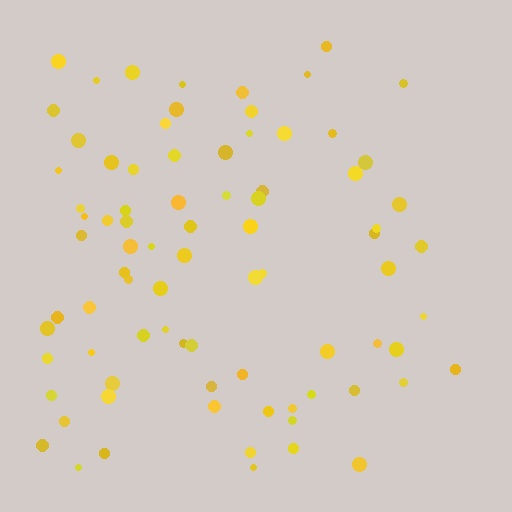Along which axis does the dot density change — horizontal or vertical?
Horizontal.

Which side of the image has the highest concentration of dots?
The left.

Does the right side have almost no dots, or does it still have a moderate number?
Still a moderate number, just noticeably fewer than the left.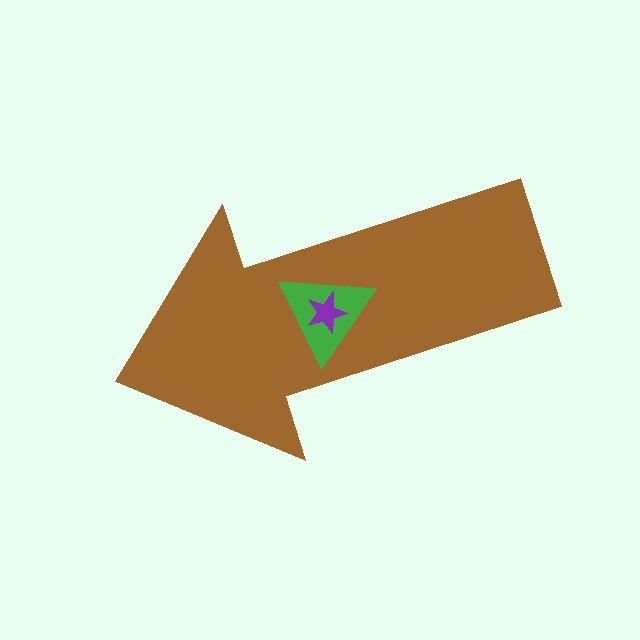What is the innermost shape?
The purple star.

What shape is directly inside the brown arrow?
The green triangle.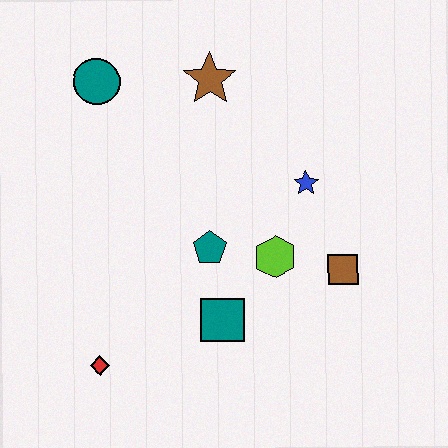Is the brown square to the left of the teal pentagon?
No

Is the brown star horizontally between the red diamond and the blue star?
Yes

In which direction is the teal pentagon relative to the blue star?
The teal pentagon is to the left of the blue star.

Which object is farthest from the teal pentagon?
The teal circle is farthest from the teal pentagon.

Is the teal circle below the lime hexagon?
No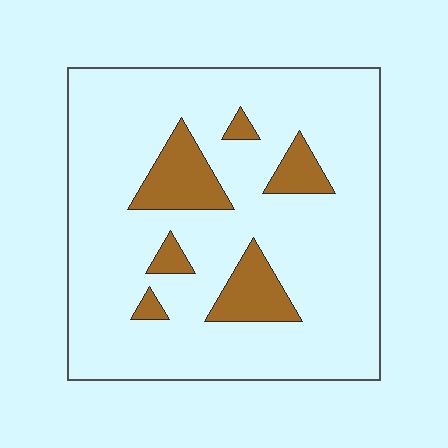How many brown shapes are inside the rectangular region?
6.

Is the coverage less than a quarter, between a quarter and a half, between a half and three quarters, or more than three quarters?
Less than a quarter.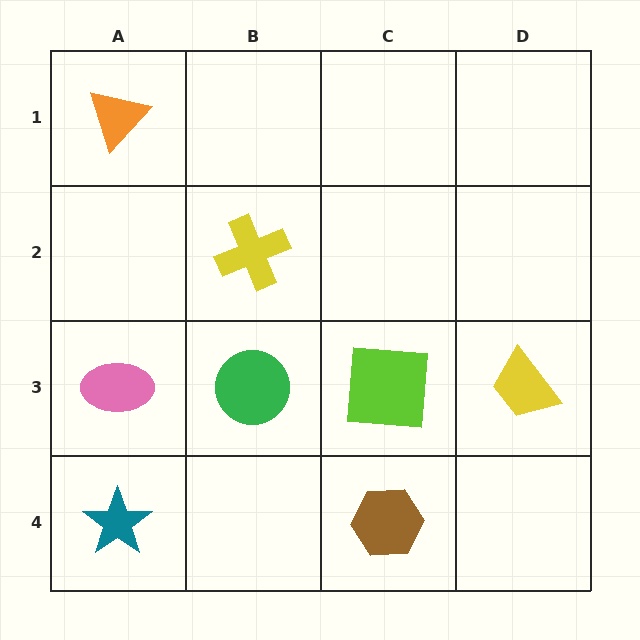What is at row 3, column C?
A lime square.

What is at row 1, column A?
An orange triangle.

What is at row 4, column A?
A teal star.